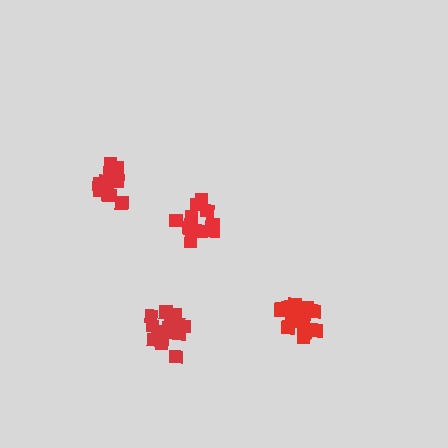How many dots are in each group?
Group 1: 13 dots, Group 2: 18 dots, Group 3: 12 dots, Group 4: 18 dots (61 total).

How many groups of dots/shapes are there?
There are 4 groups.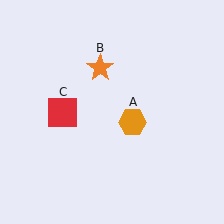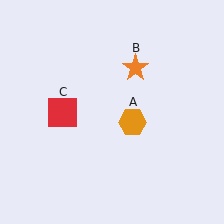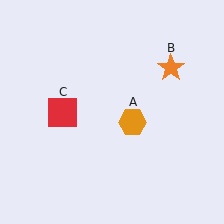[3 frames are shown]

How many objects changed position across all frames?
1 object changed position: orange star (object B).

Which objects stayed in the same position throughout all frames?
Orange hexagon (object A) and red square (object C) remained stationary.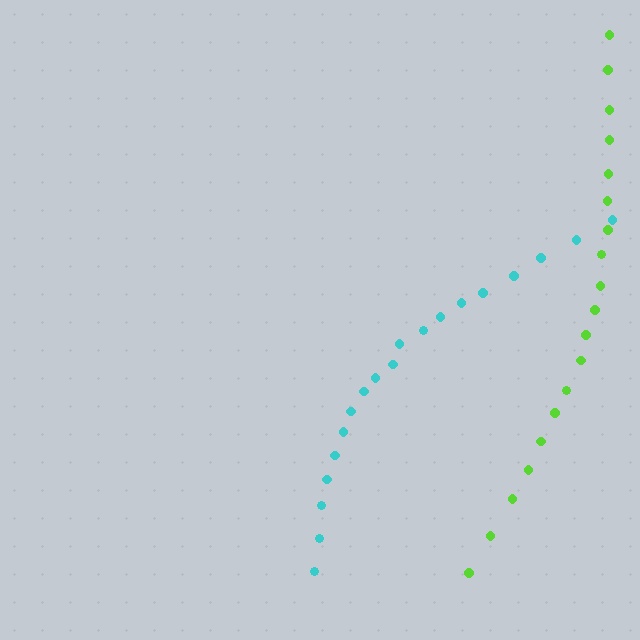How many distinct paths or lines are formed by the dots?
There are 2 distinct paths.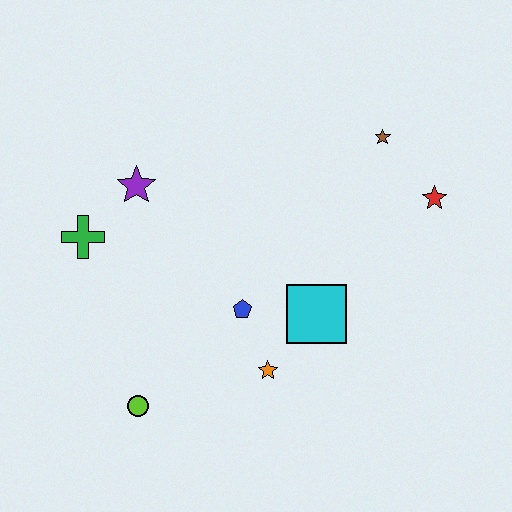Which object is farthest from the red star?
The lime circle is farthest from the red star.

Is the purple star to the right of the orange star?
No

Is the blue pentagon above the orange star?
Yes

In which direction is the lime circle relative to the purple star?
The lime circle is below the purple star.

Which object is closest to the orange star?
The blue pentagon is closest to the orange star.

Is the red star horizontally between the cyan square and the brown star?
No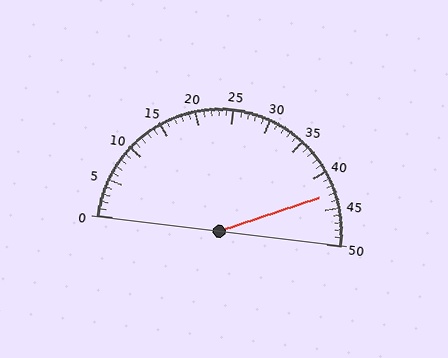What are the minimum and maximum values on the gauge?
The gauge ranges from 0 to 50.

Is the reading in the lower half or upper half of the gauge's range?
The reading is in the upper half of the range (0 to 50).